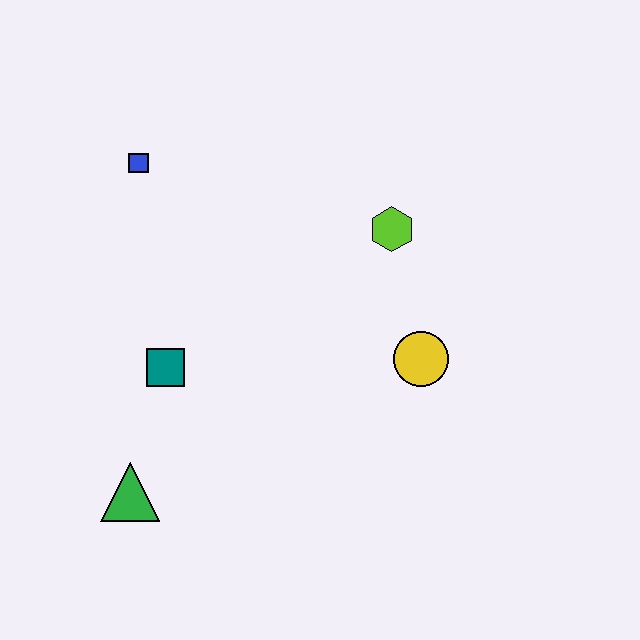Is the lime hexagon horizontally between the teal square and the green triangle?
No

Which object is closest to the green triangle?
The teal square is closest to the green triangle.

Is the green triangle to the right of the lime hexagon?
No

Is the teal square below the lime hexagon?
Yes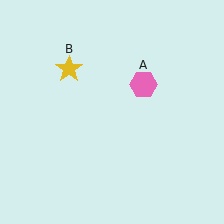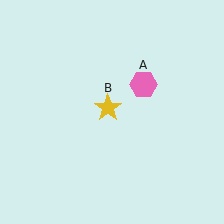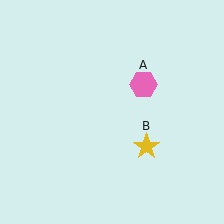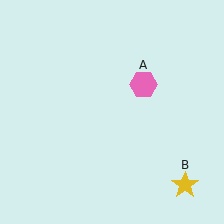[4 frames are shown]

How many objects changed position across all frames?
1 object changed position: yellow star (object B).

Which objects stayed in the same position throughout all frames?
Pink hexagon (object A) remained stationary.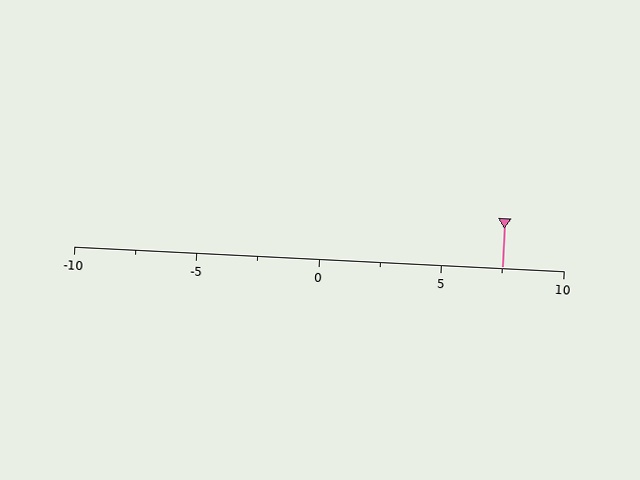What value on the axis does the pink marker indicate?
The marker indicates approximately 7.5.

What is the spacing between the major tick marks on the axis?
The major ticks are spaced 5 apart.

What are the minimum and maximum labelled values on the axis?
The axis runs from -10 to 10.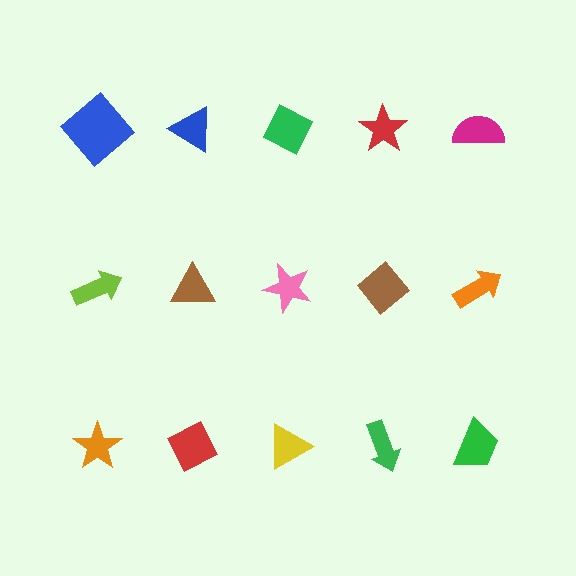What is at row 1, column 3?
A green diamond.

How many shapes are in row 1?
5 shapes.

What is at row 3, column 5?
A green trapezoid.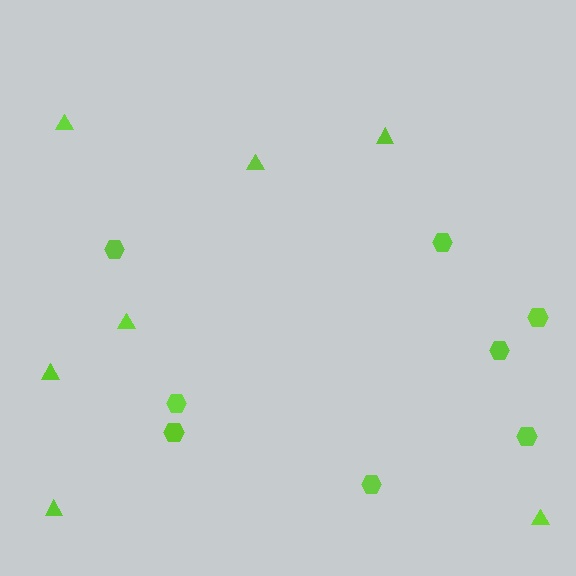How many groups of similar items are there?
There are 2 groups: one group of hexagons (8) and one group of triangles (7).